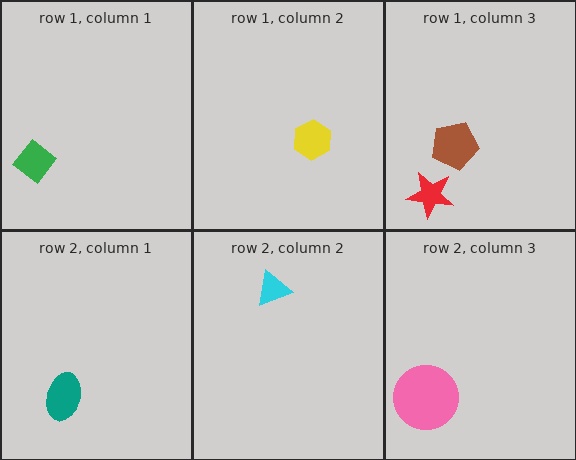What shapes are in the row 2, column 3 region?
The pink circle.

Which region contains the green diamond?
The row 1, column 1 region.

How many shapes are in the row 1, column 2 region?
1.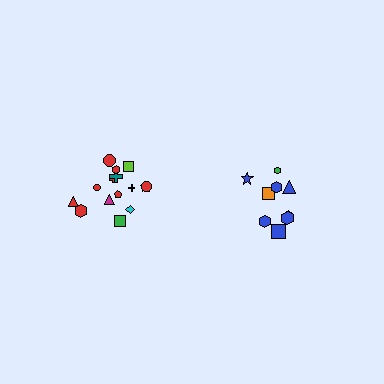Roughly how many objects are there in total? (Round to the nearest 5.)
Roughly 25 objects in total.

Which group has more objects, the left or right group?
The left group.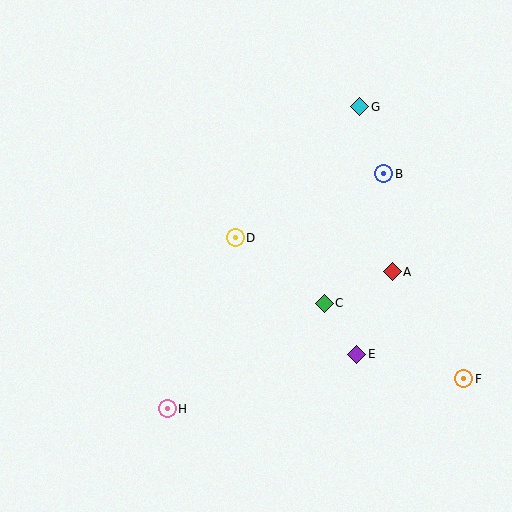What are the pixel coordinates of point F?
Point F is at (464, 379).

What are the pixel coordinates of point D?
Point D is at (235, 238).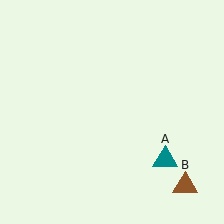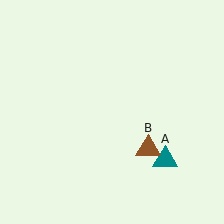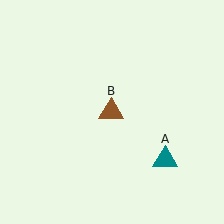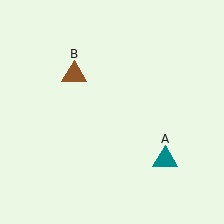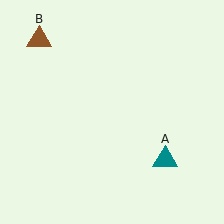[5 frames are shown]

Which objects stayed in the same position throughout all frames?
Teal triangle (object A) remained stationary.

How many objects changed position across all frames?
1 object changed position: brown triangle (object B).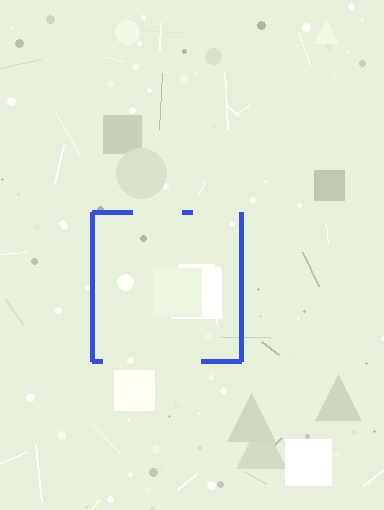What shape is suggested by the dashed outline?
The dashed outline suggests a square.